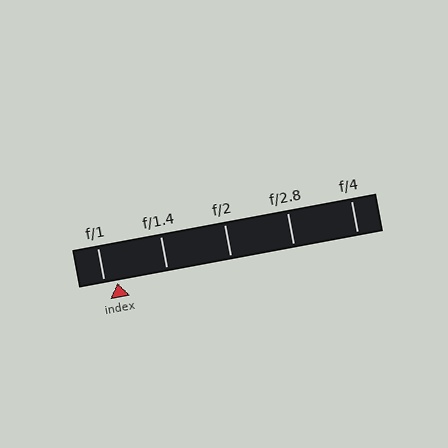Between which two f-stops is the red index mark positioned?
The index mark is between f/1 and f/1.4.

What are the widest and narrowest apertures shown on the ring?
The widest aperture shown is f/1 and the narrowest is f/4.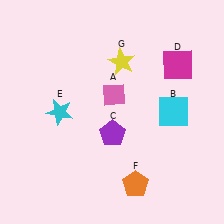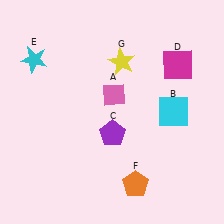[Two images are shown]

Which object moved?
The cyan star (E) moved up.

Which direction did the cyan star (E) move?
The cyan star (E) moved up.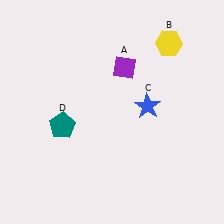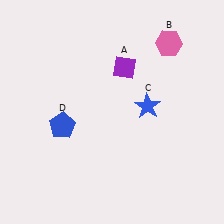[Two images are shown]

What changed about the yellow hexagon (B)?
In Image 1, B is yellow. In Image 2, it changed to pink.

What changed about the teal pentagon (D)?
In Image 1, D is teal. In Image 2, it changed to blue.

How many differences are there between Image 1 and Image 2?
There are 2 differences between the two images.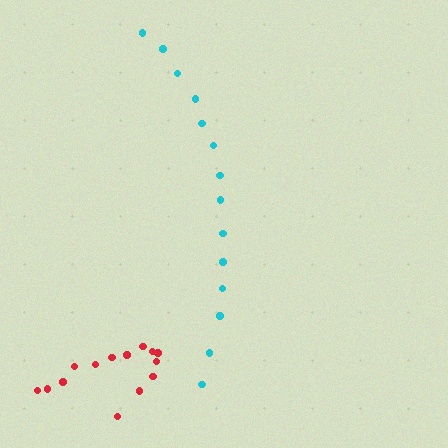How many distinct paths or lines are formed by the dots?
There are 2 distinct paths.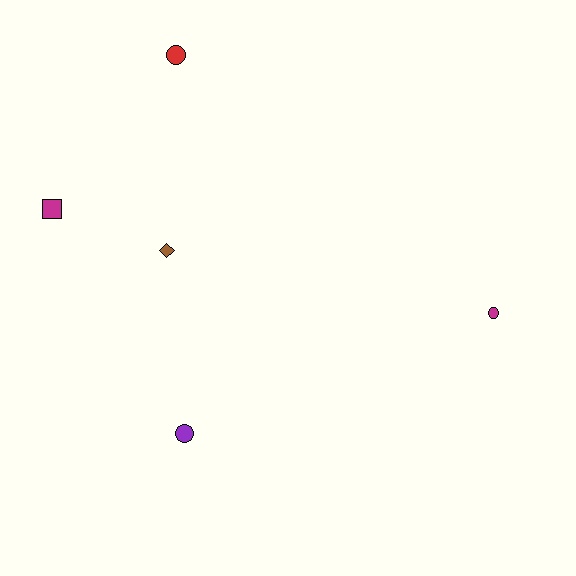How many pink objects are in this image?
There are no pink objects.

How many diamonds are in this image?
There is 1 diamond.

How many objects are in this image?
There are 5 objects.